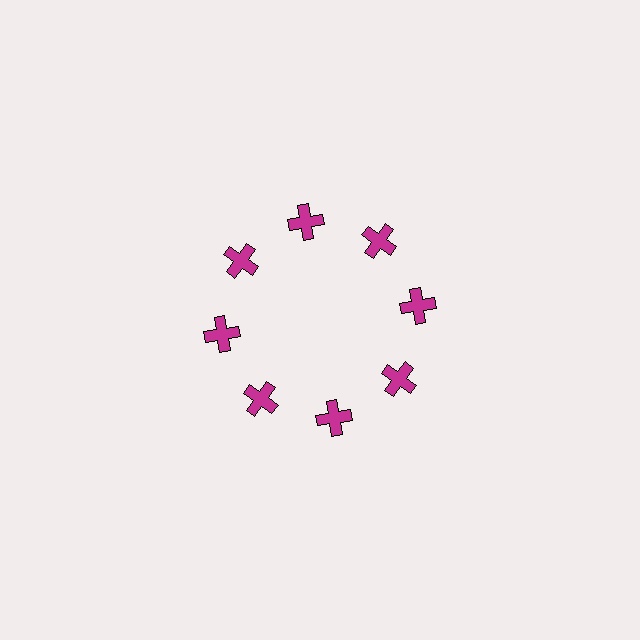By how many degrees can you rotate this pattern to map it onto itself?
The pattern maps onto itself every 45 degrees of rotation.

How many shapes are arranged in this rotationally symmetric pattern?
There are 8 shapes, arranged in 8 groups of 1.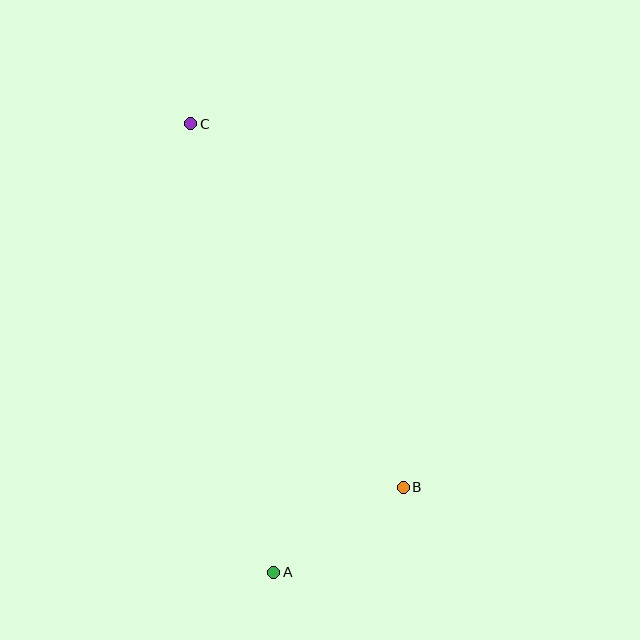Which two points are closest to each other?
Points A and B are closest to each other.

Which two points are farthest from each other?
Points A and C are farthest from each other.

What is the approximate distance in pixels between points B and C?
The distance between B and C is approximately 421 pixels.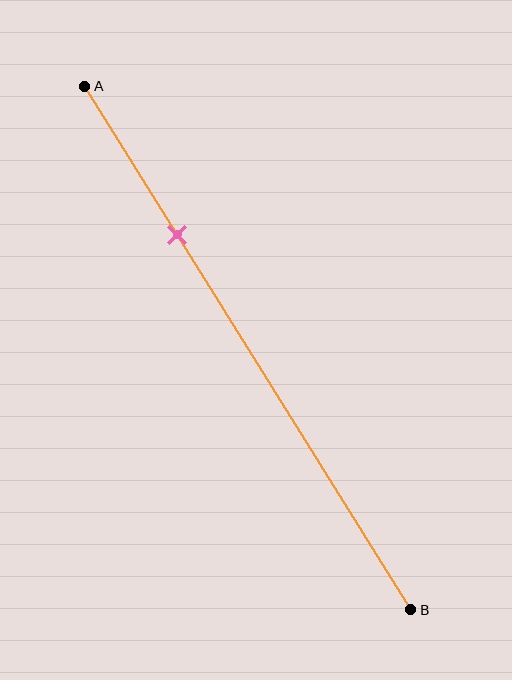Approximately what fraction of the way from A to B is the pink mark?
The pink mark is approximately 30% of the way from A to B.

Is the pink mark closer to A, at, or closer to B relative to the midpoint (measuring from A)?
The pink mark is closer to point A than the midpoint of segment AB.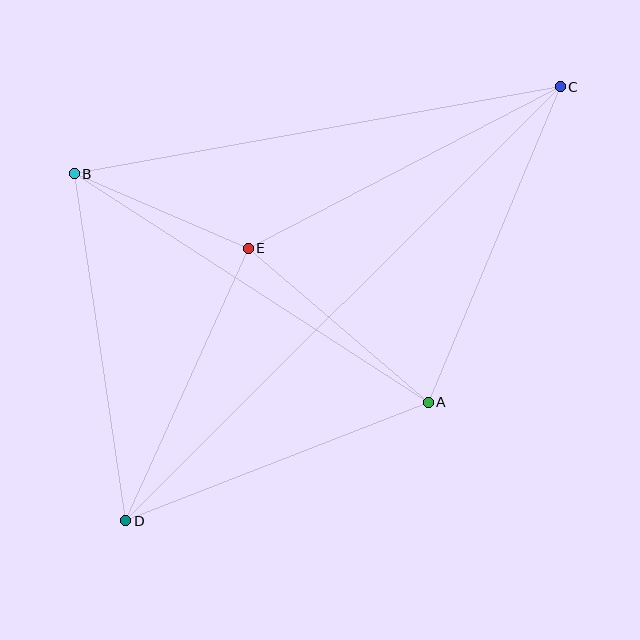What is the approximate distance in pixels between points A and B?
The distance between A and B is approximately 421 pixels.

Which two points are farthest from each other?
Points C and D are farthest from each other.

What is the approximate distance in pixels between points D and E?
The distance between D and E is approximately 299 pixels.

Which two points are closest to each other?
Points B and E are closest to each other.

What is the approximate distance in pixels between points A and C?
The distance between A and C is approximately 342 pixels.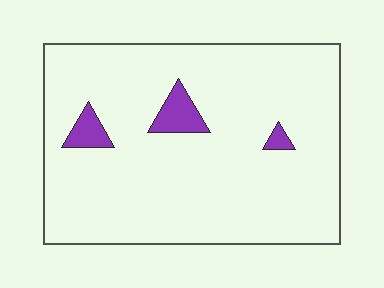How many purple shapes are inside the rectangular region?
3.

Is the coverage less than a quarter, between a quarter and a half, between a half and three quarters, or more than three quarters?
Less than a quarter.